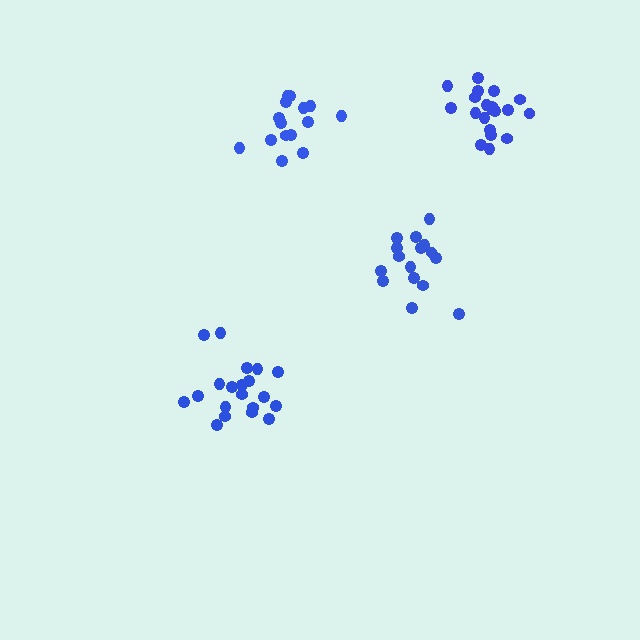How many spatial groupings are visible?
There are 4 spatial groupings.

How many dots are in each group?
Group 1: 20 dots, Group 2: 20 dots, Group 3: 15 dots, Group 4: 16 dots (71 total).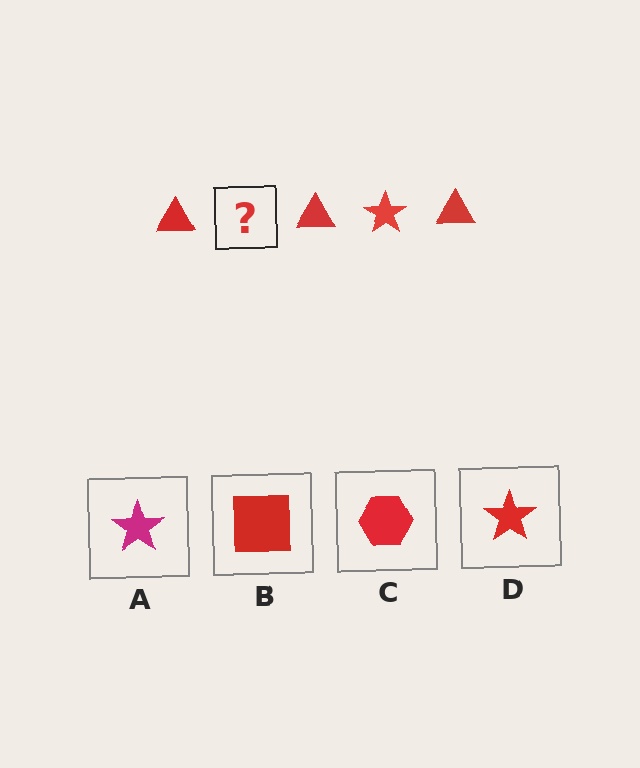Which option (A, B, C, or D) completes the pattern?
D.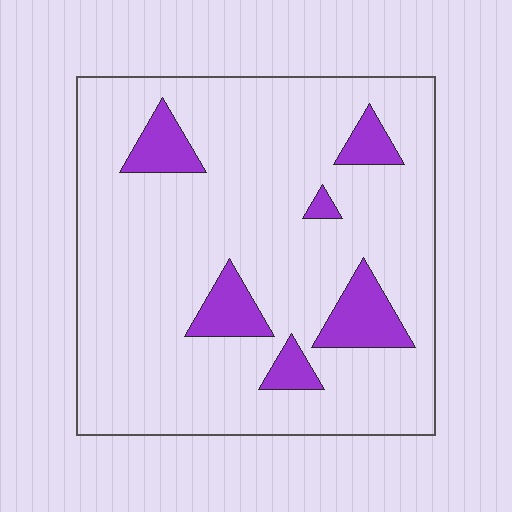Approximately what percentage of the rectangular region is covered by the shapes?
Approximately 15%.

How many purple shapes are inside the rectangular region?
6.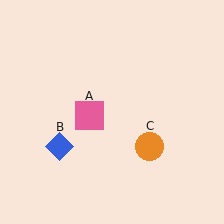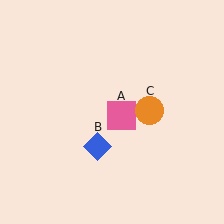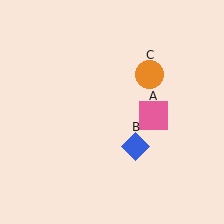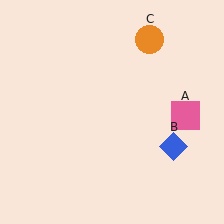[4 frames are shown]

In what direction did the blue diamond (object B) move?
The blue diamond (object B) moved right.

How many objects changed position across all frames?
3 objects changed position: pink square (object A), blue diamond (object B), orange circle (object C).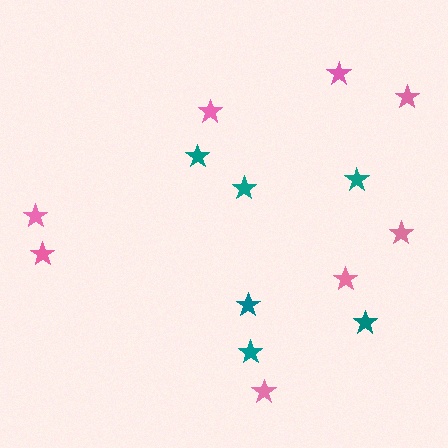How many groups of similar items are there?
There are 2 groups: one group of teal stars (6) and one group of pink stars (8).